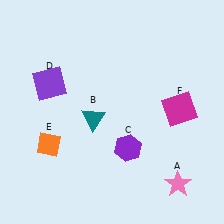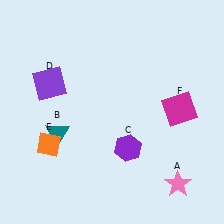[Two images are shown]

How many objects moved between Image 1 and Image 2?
1 object moved between the two images.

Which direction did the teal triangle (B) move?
The teal triangle (B) moved left.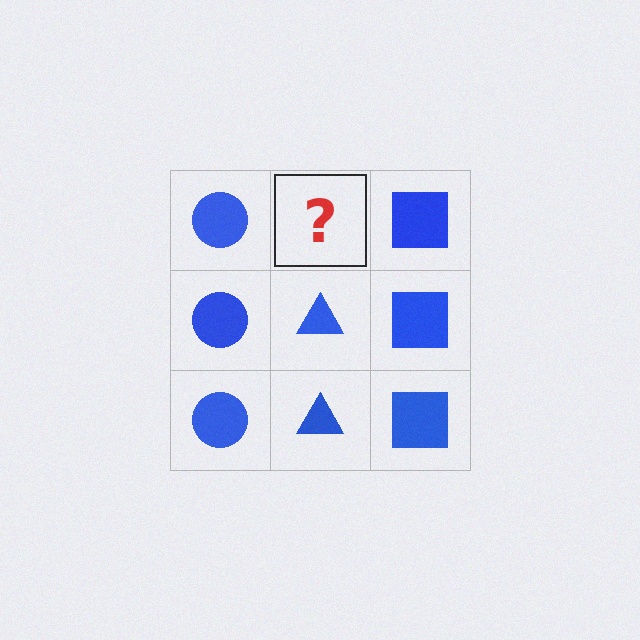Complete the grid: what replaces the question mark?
The question mark should be replaced with a blue triangle.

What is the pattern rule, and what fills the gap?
The rule is that each column has a consistent shape. The gap should be filled with a blue triangle.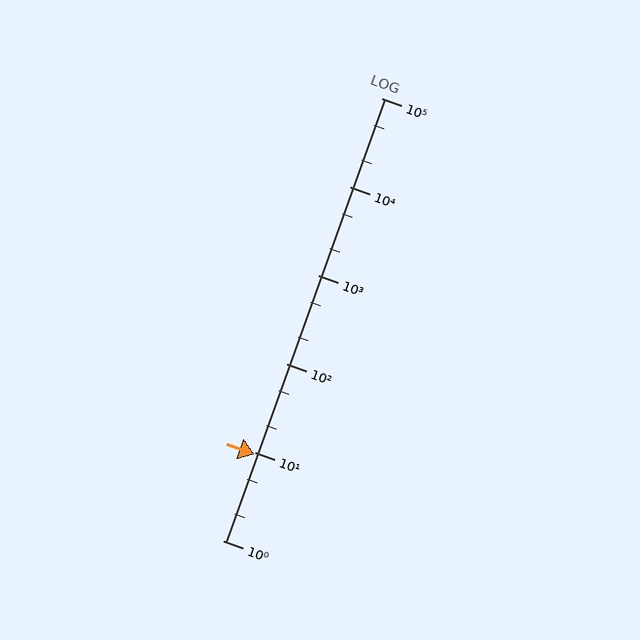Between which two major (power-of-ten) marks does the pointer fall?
The pointer is between 1 and 10.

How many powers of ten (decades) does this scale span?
The scale spans 5 decades, from 1 to 100000.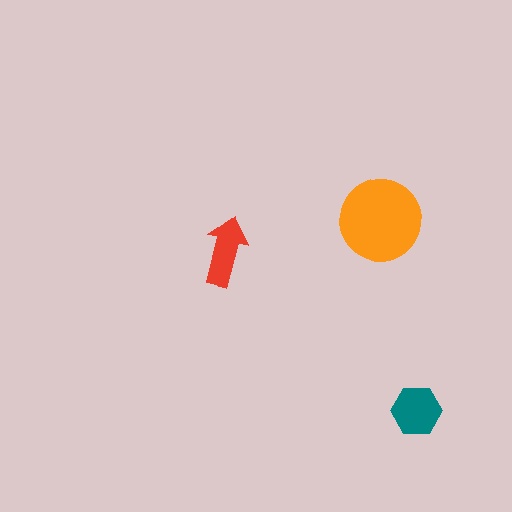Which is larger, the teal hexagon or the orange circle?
The orange circle.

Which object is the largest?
The orange circle.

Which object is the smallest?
The red arrow.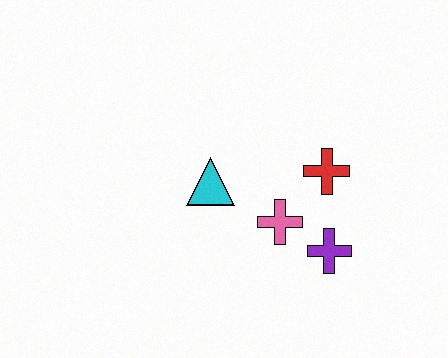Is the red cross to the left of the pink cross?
No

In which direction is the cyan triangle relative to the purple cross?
The cyan triangle is to the left of the purple cross.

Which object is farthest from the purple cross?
The cyan triangle is farthest from the purple cross.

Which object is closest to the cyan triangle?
The pink cross is closest to the cyan triangle.